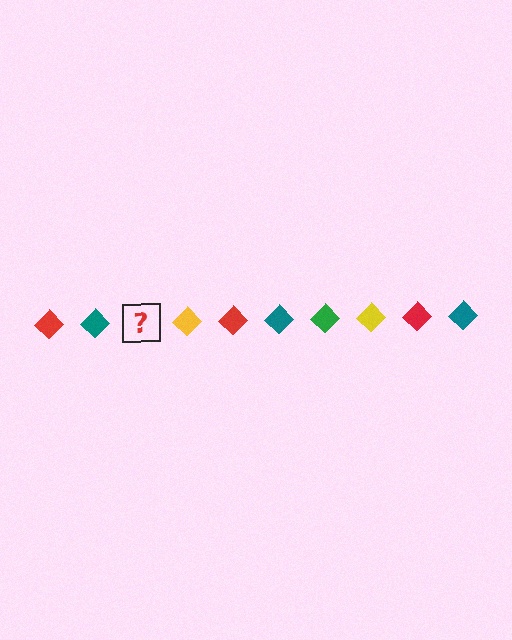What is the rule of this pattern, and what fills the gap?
The rule is that the pattern cycles through red, teal, green, yellow diamonds. The gap should be filled with a green diamond.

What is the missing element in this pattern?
The missing element is a green diamond.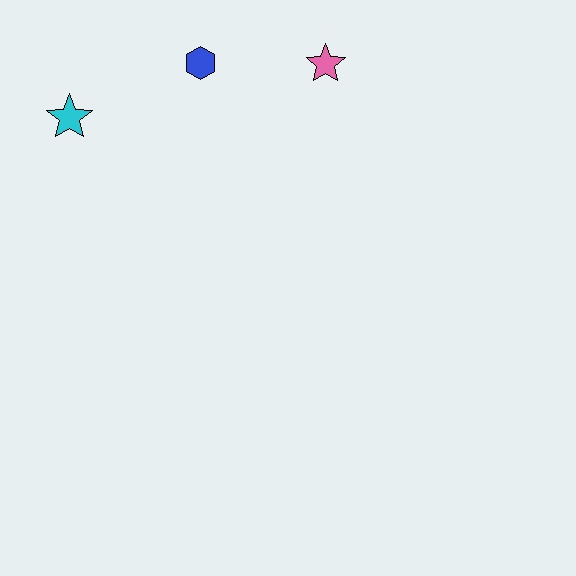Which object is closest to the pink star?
The blue hexagon is closest to the pink star.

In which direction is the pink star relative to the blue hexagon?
The pink star is to the right of the blue hexagon.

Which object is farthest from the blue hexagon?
The cyan star is farthest from the blue hexagon.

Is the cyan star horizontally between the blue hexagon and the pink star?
No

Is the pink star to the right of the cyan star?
Yes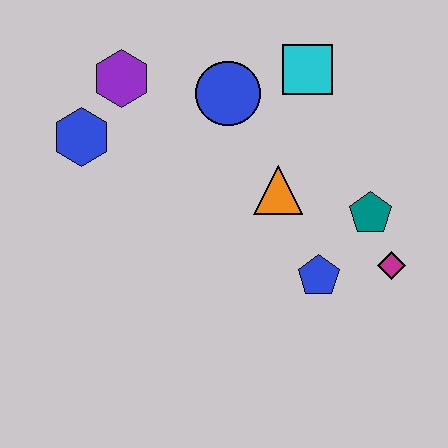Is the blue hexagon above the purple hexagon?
No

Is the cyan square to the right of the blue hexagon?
Yes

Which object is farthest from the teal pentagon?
The blue hexagon is farthest from the teal pentagon.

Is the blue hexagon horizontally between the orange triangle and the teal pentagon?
No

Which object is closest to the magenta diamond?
The teal pentagon is closest to the magenta diamond.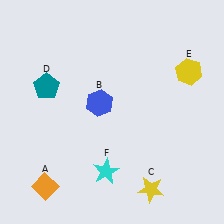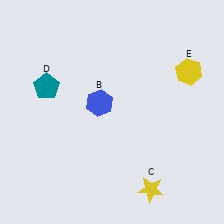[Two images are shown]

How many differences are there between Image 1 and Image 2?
There are 2 differences between the two images.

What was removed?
The cyan star (F), the orange diamond (A) were removed in Image 2.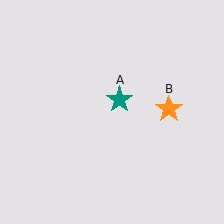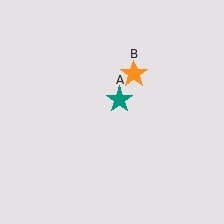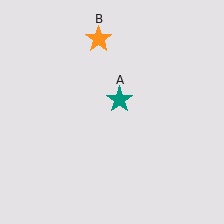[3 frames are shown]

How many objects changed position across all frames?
1 object changed position: orange star (object B).